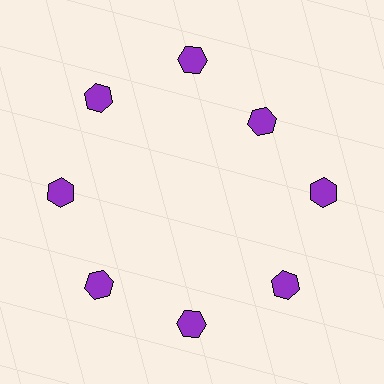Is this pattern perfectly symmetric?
No. The 8 purple hexagons are arranged in a ring, but one element near the 2 o'clock position is pulled inward toward the center, breaking the 8-fold rotational symmetry.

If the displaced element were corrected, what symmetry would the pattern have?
It would have 8-fold rotational symmetry — the pattern would map onto itself every 45 degrees.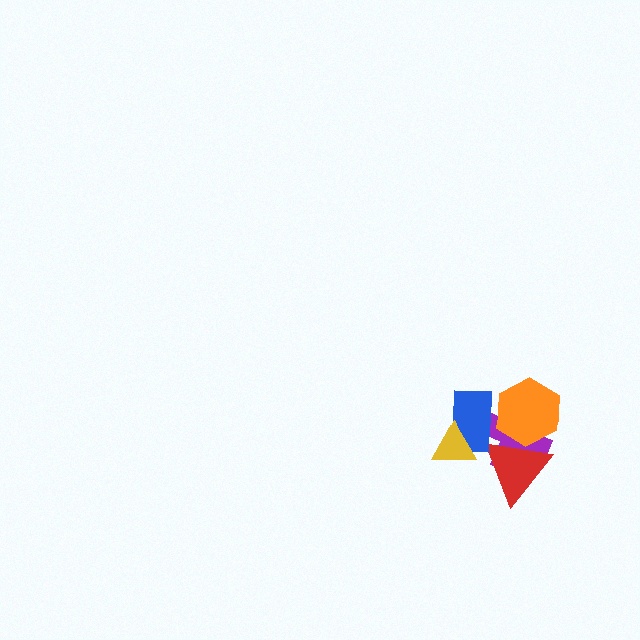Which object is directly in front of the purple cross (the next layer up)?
The red triangle is directly in front of the purple cross.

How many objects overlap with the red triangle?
2 objects overlap with the red triangle.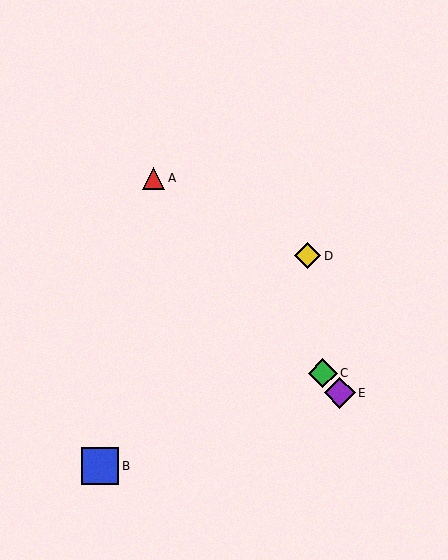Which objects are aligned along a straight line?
Objects A, C, E are aligned along a straight line.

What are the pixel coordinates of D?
Object D is at (308, 256).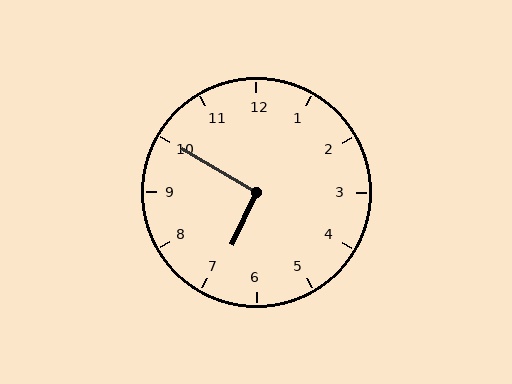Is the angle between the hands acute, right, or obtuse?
It is right.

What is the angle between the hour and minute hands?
Approximately 95 degrees.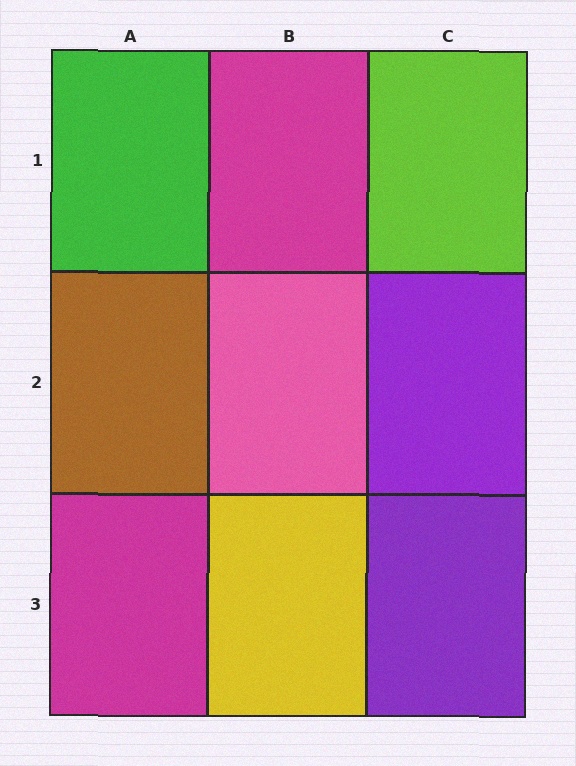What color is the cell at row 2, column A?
Brown.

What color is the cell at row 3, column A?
Magenta.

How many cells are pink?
1 cell is pink.